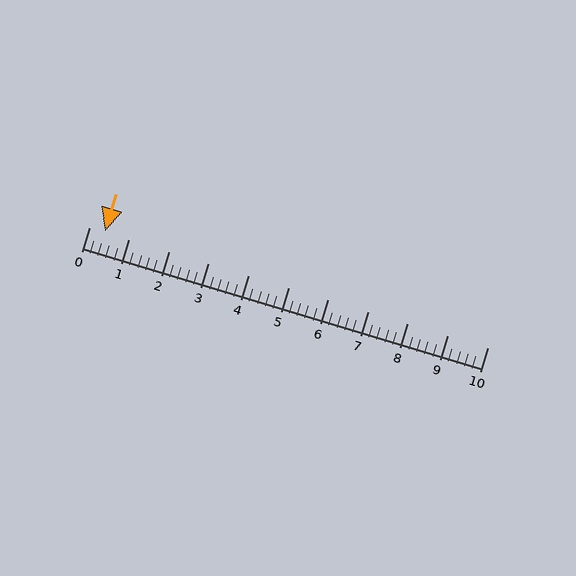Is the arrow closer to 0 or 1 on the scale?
The arrow is closer to 0.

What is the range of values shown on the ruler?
The ruler shows values from 0 to 10.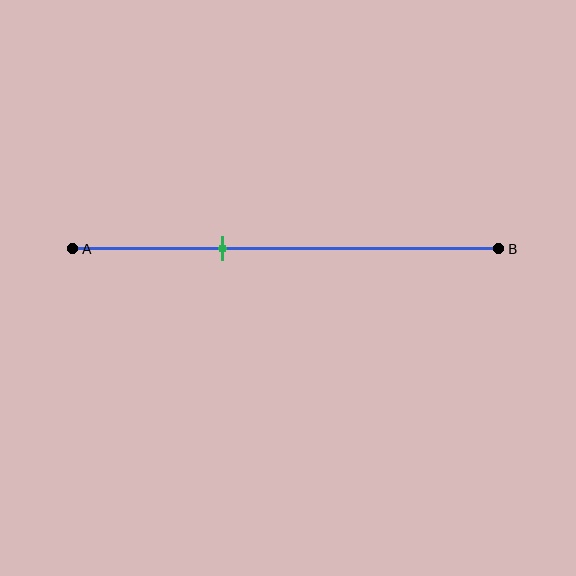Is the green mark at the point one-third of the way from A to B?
Yes, the mark is approximately at the one-third point.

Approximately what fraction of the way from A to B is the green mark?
The green mark is approximately 35% of the way from A to B.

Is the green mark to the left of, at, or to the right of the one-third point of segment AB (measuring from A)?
The green mark is approximately at the one-third point of segment AB.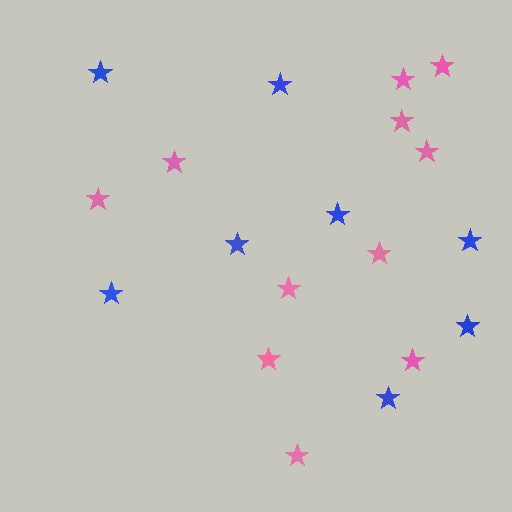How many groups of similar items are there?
There are 2 groups: one group of blue stars (8) and one group of pink stars (11).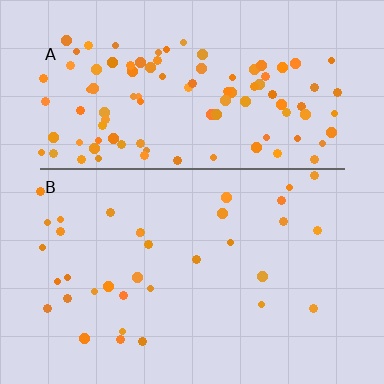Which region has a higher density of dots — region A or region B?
A (the top).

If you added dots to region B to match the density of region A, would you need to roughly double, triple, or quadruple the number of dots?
Approximately triple.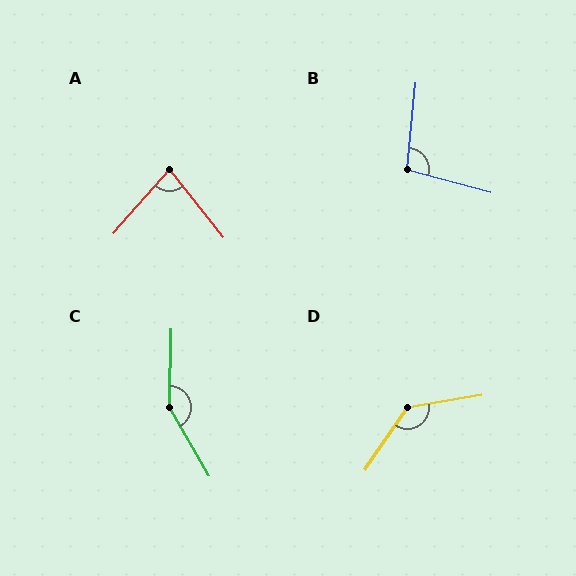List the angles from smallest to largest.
A (80°), B (99°), D (133°), C (149°).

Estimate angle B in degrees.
Approximately 99 degrees.